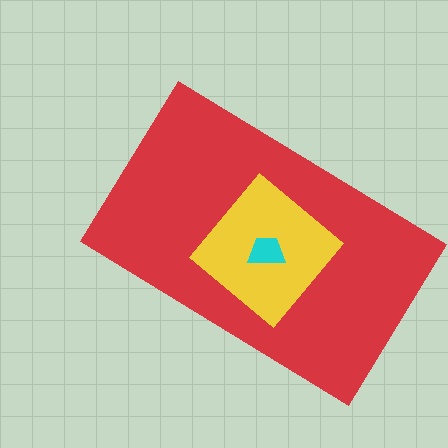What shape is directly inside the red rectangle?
The yellow diamond.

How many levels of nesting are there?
3.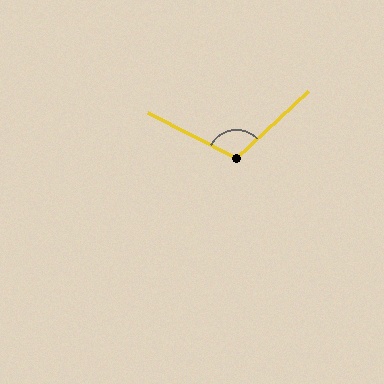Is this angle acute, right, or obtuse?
It is obtuse.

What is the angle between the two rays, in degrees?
Approximately 110 degrees.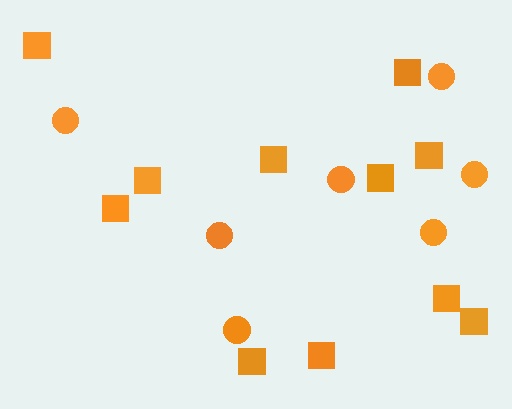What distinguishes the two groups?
There are 2 groups: one group of squares (11) and one group of circles (7).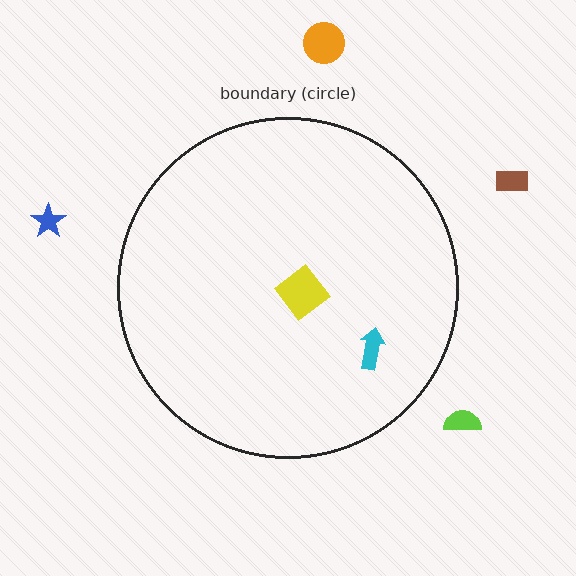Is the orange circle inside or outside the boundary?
Outside.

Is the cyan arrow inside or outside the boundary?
Inside.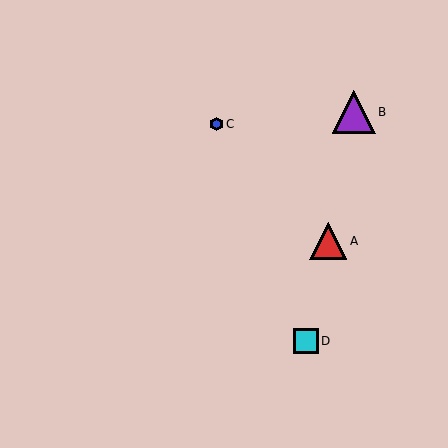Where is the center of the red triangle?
The center of the red triangle is at (328, 241).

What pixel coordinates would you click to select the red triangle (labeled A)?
Click at (328, 241) to select the red triangle A.